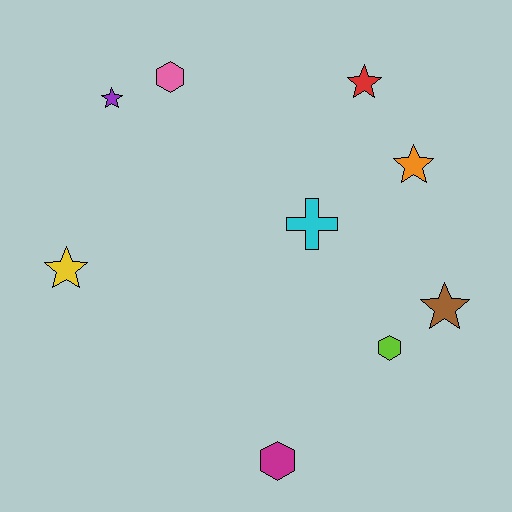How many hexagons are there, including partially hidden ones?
There are 3 hexagons.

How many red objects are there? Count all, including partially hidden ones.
There is 1 red object.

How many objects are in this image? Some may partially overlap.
There are 9 objects.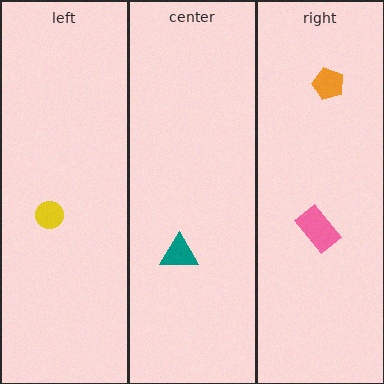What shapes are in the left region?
The yellow circle.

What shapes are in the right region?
The orange pentagon, the pink rectangle.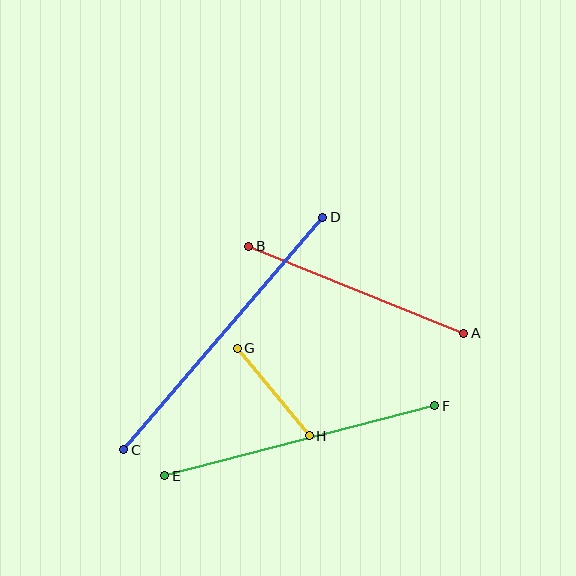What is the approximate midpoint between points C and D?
The midpoint is at approximately (223, 334) pixels.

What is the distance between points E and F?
The distance is approximately 279 pixels.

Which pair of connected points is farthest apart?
Points C and D are farthest apart.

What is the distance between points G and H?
The distance is approximately 113 pixels.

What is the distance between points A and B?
The distance is approximately 232 pixels.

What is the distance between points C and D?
The distance is approximately 306 pixels.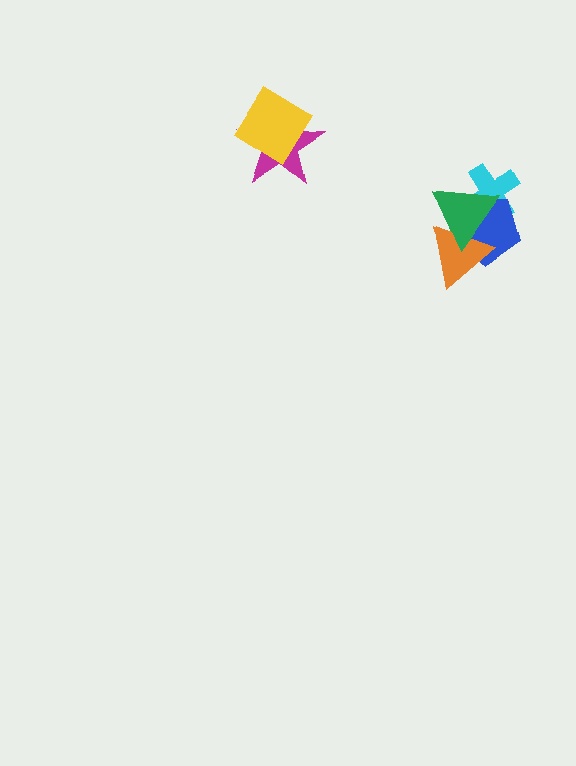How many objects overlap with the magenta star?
1 object overlaps with the magenta star.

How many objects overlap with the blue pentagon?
3 objects overlap with the blue pentagon.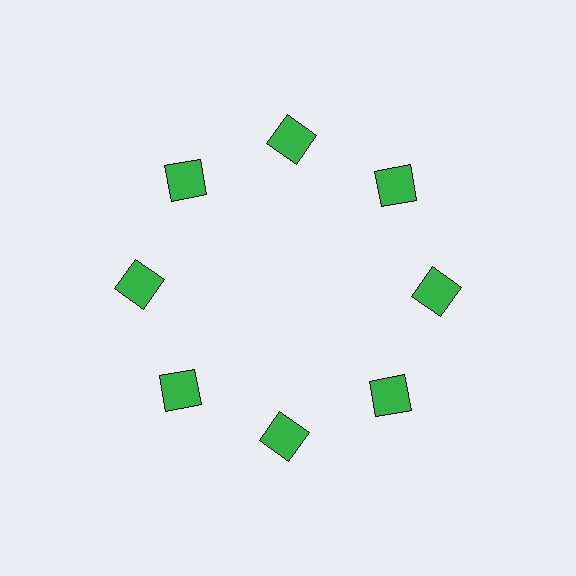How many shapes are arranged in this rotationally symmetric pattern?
There are 8 shapes, arranged in 8 groups of 1.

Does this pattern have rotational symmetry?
Yes, this pattern has 8-fold rotational symmetry. It looks the same after rotating 45 degrees around the center.